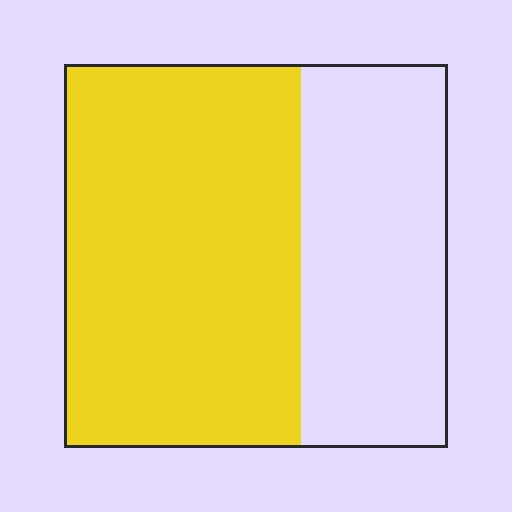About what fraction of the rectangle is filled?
About five eighths (5/8).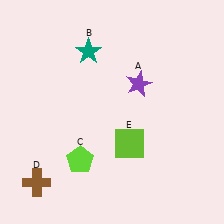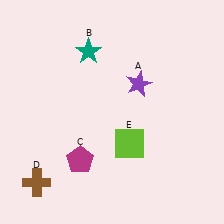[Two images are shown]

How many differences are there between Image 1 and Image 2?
There is 1 difference between the two images.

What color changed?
The pentagon (C) changed from lime in Image 1 to magenta in Image 2.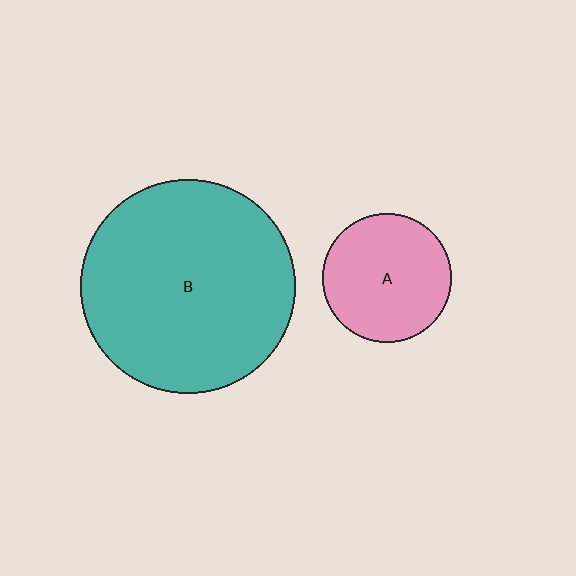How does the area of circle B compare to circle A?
Approximately 2.8 times.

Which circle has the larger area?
Circle B (teal).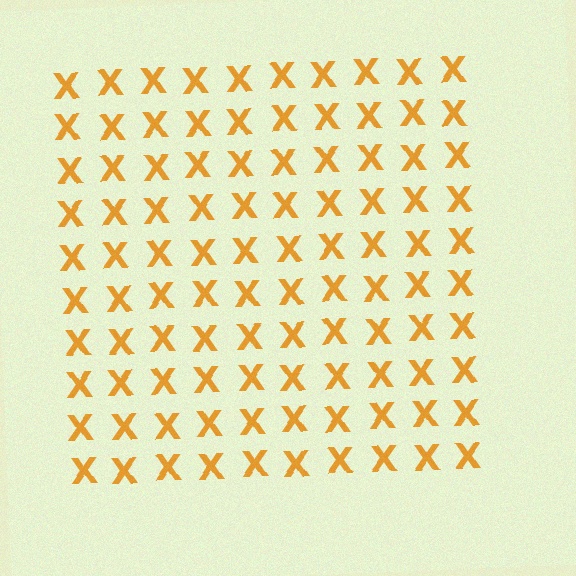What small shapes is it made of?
It is made of small letter X's.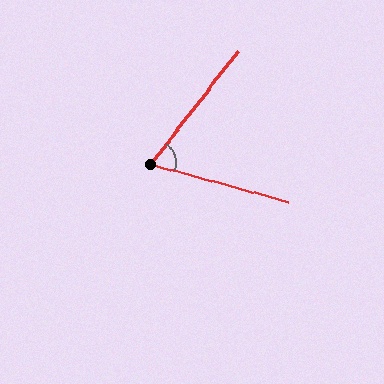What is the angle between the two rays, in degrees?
Approximately 68 degrees.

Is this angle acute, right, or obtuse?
It is acute.